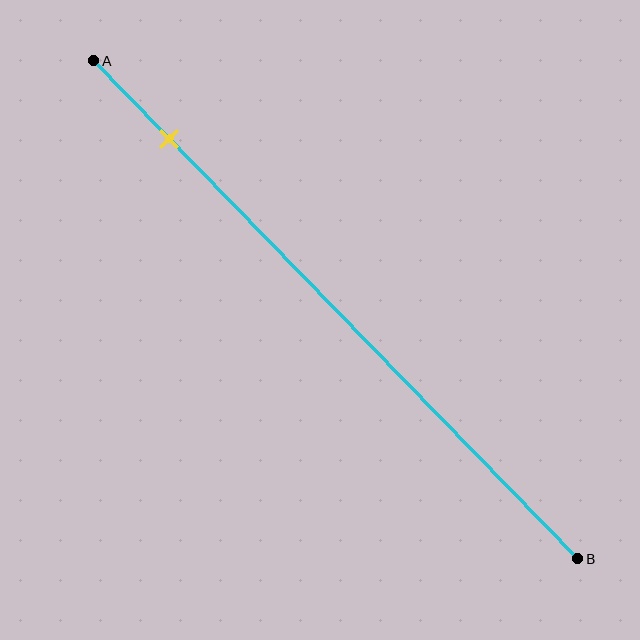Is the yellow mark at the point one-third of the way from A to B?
No, the mark is at about 15% from A, not at the 33% one-third point.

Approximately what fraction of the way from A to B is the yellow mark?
The yellow mark is approximately 15% of the way from A to B.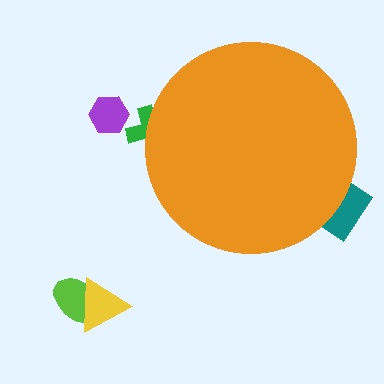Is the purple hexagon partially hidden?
No, the purple hexagon is fully visible.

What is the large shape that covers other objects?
An orange circle.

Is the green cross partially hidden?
Yes, the green cross is partially hidden behind the orange circle.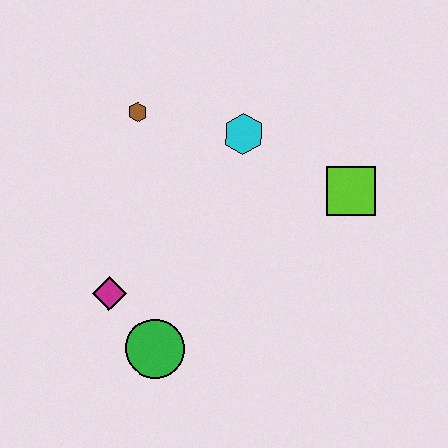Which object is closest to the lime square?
The cyan hexagon is closest to the lime square.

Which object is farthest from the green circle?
The lime square is farthest from the green circle.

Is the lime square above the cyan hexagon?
No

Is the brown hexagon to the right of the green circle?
No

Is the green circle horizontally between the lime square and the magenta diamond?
Yes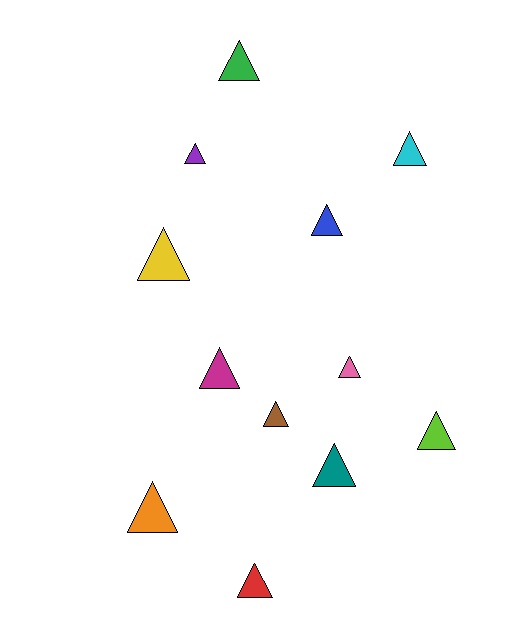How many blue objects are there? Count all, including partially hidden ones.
There is 1 blue object.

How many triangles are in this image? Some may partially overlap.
There are 12 triangles.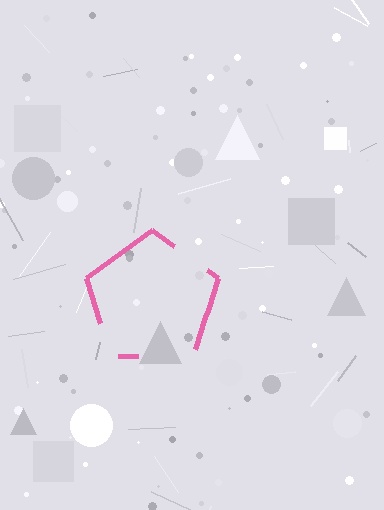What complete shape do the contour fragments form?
The contour fragments form a pentagon.